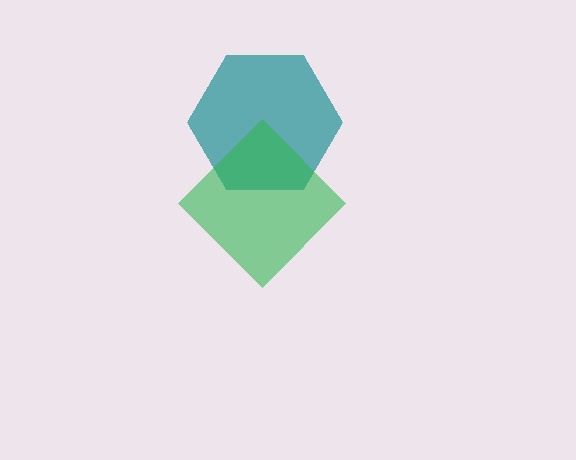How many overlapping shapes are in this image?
There are 2 overlapping shapes in the image.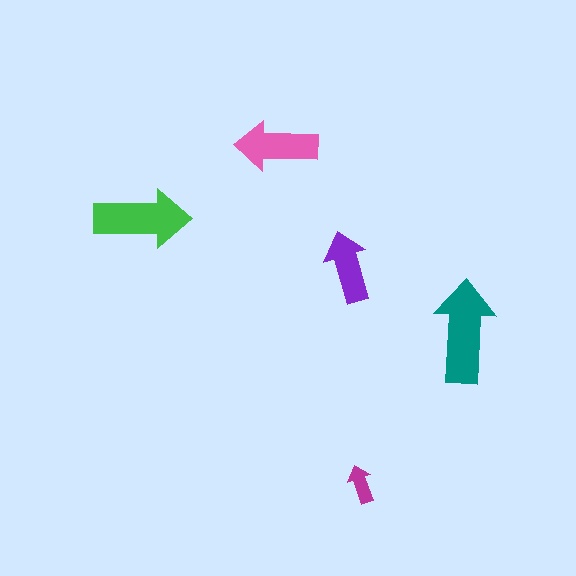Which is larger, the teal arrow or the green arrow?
The teal one.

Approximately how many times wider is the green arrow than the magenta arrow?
About 2.5 times wider.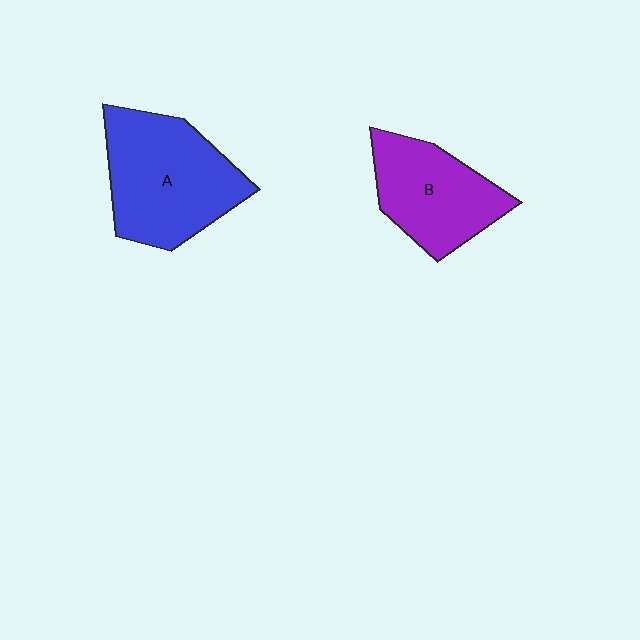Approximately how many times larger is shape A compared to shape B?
Approximately 1.3 times.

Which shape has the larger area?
Shape A (blue).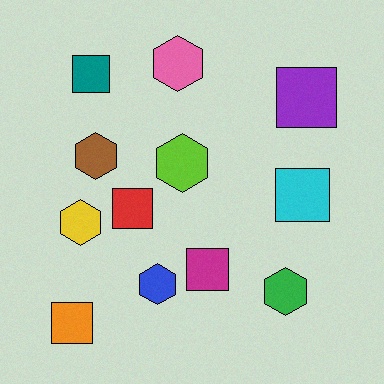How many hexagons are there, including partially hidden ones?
There are 6 hexagons.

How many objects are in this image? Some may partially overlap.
There are 12 objects.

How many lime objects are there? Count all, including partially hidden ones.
There is 1 lime object.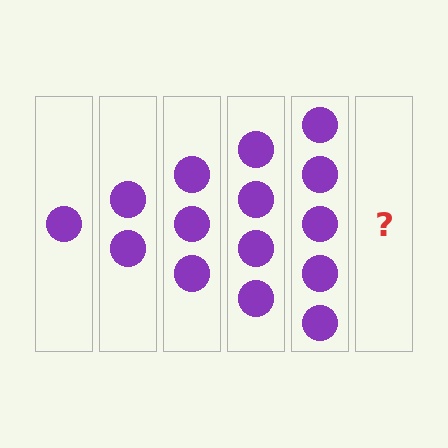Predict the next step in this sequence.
The next step is 6 circles.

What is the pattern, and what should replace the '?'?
The pattern is that each step adds one more circle. The '?' should be 6 circles.